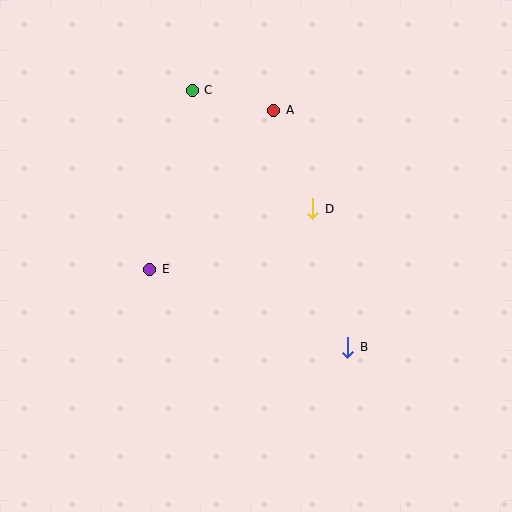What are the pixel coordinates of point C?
Point C is at (192, 90).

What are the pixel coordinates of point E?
Point E is at (150, 269).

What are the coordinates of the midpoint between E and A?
The midpoint between E and A is at (212, 190).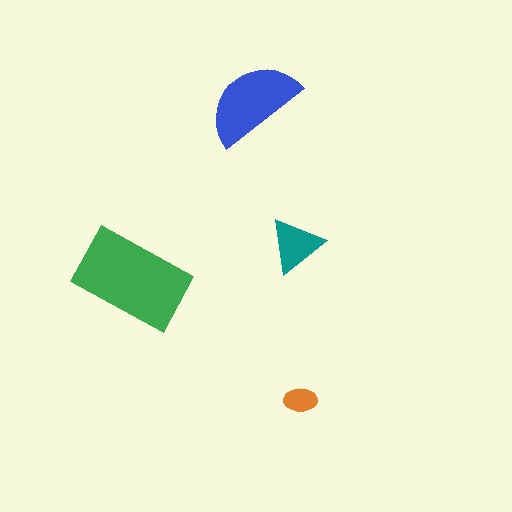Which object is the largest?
The green rectangle.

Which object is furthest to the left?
The green rectangle is leftmost.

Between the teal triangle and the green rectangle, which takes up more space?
The green rectangle.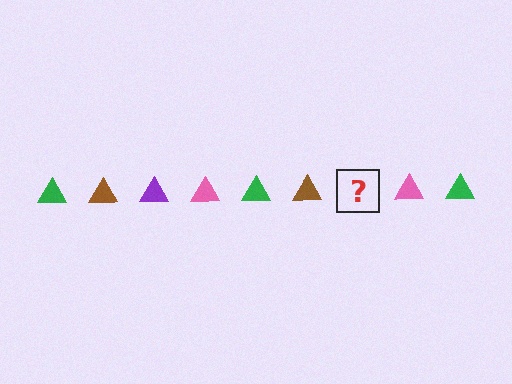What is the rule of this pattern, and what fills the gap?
The rule is that the pattern cycles through green, brown, purple, pink triangles. The gap should be filled with a purple triangle.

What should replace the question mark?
The question mark should be replaced with a purple triangle.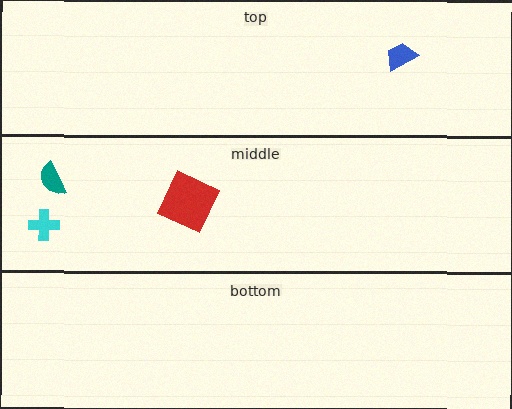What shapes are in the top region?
The blue trapezoid.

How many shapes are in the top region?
1.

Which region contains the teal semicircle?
The middle region.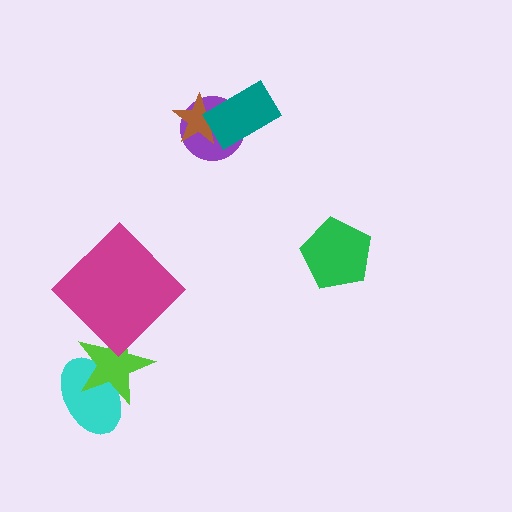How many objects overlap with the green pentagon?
0 objects overlap with the green pentagon.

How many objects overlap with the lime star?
2 objects overlap with the lime star.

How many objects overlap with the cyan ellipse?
1 object overlaps with the cyan ellipse.